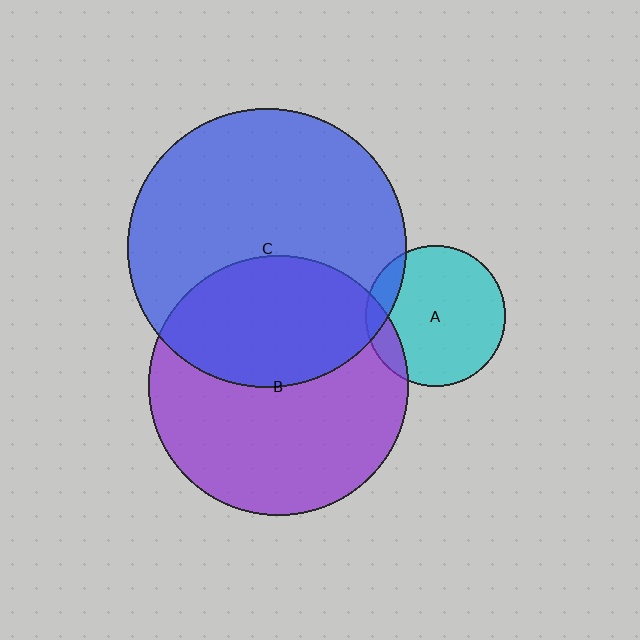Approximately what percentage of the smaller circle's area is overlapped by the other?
Approximately 40%.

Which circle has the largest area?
Circle C (blue).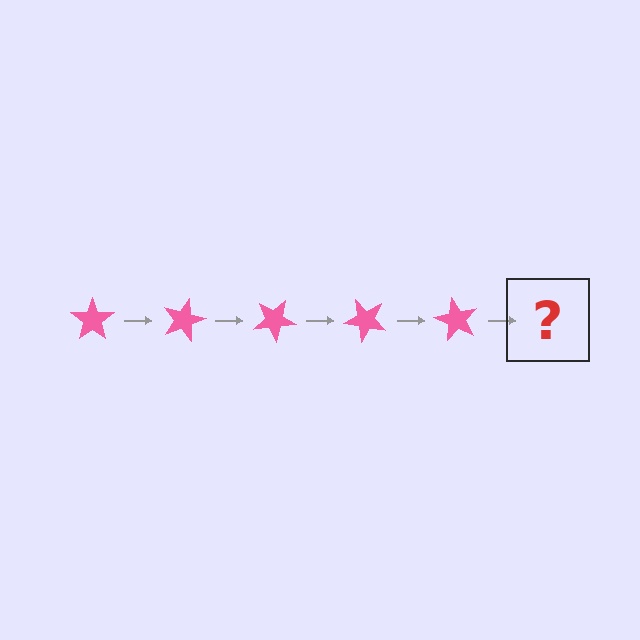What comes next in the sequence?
The next element should be a pink star rotated 75 degrees.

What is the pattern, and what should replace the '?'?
The pattern is that the star rotates 15 degrees each step. The '?' should be a pink star rotated 75 degrees.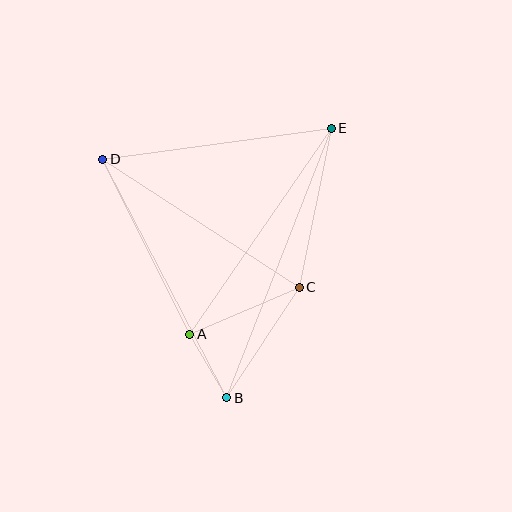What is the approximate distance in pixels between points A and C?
The distance between A and C is approximately 119 pixels.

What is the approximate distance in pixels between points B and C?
The distance between B and C is approximately 132 pixels.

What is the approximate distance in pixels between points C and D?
The distance between C and D is approximately 235 pixels.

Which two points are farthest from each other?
Points B and E are farthest from each other.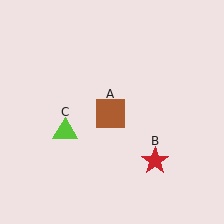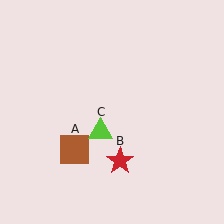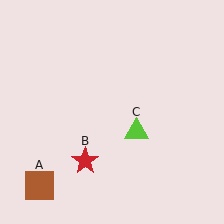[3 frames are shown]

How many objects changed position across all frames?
3 objects changed position: brown square (object A), red star (object B), lime triangle (object C).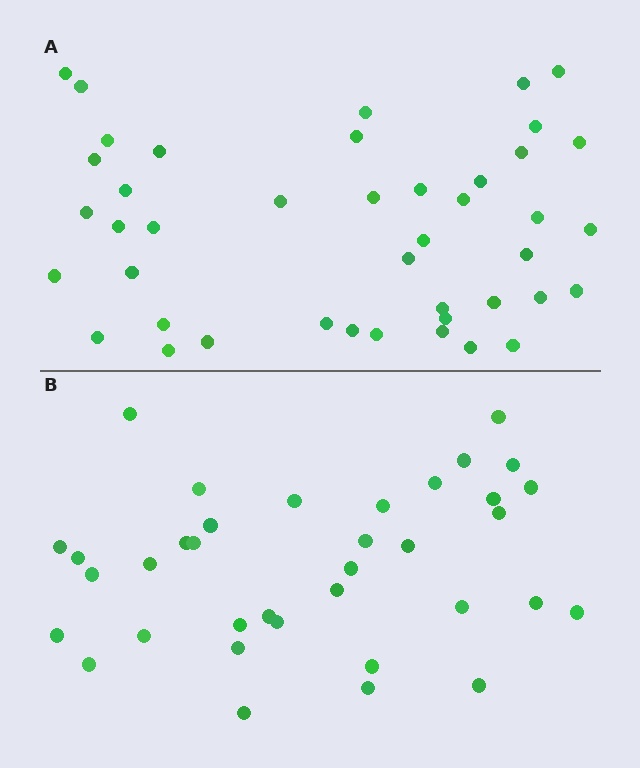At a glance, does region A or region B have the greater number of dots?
Region A (the top region) has more dots.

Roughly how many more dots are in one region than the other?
Region A has roughly 8 or so more dots than region B.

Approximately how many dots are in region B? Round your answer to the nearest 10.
About 40 dots. (The exact count is 36, which rounds to 40.)